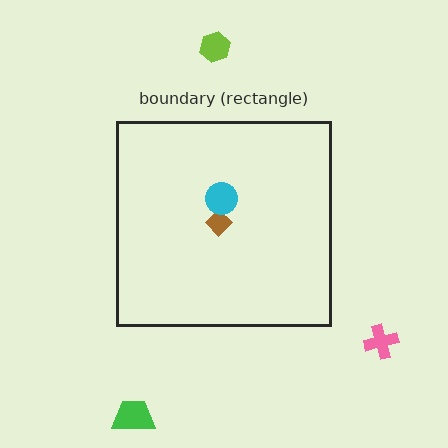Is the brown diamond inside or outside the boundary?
Inside.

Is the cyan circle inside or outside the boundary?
Inside.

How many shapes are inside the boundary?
2 inside, 3 outside.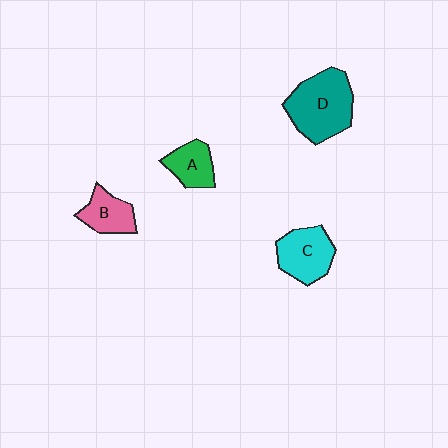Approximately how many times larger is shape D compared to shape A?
Approximately 2.0 times.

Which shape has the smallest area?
Shape A (green).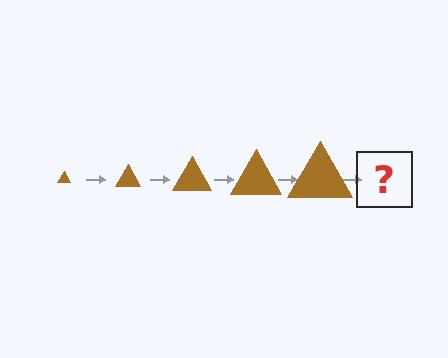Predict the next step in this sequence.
The next step is a brown triangle, larger than the previous one.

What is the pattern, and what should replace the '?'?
The pattern is that the triangle gets progressively larger each step. The '?' should be a brown triangle, larger than the previous one.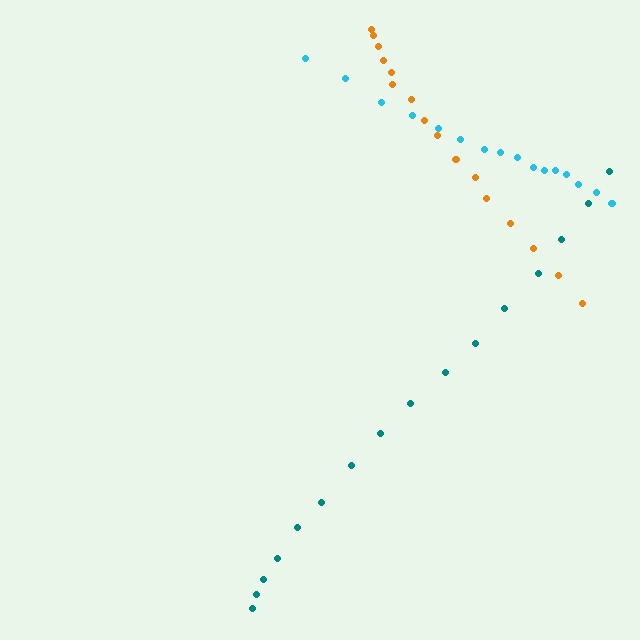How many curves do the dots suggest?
There are 3 distinct paths.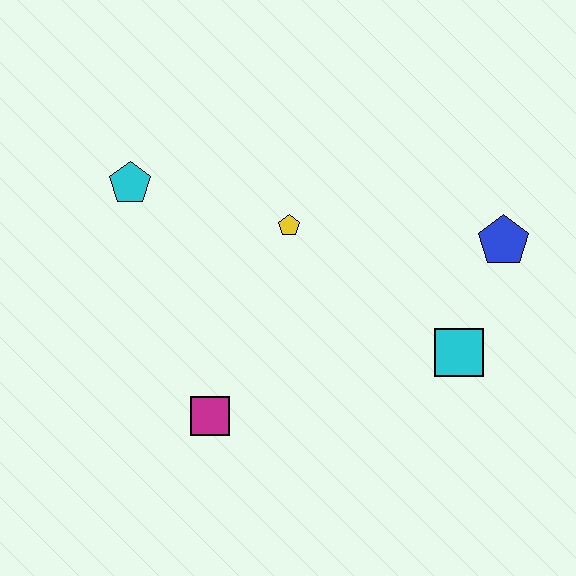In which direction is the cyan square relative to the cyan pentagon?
The cyan square is to the right of the cyan pentagon.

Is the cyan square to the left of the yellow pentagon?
No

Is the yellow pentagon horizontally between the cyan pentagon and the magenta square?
No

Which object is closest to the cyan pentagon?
The yellow pentagon is closest to the cyan pentagon.